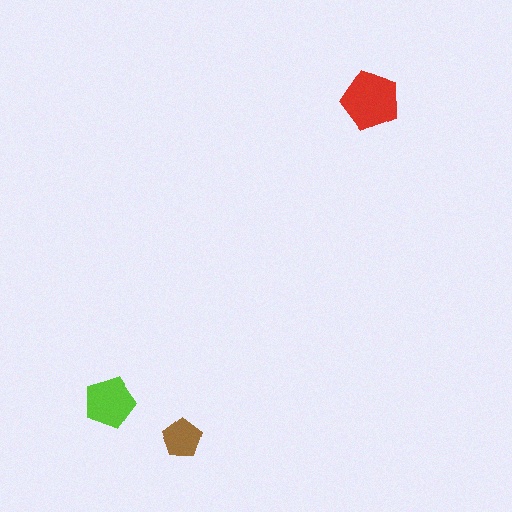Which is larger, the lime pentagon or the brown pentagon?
The lime one.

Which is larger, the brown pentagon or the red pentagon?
The red one.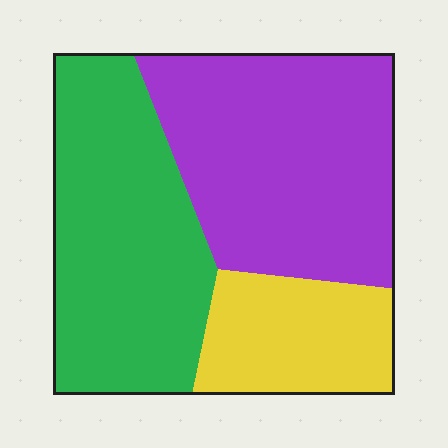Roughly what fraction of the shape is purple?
Purple takes up about two fifths (2/5) of the shape.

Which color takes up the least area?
Yellow, at roughly 20%.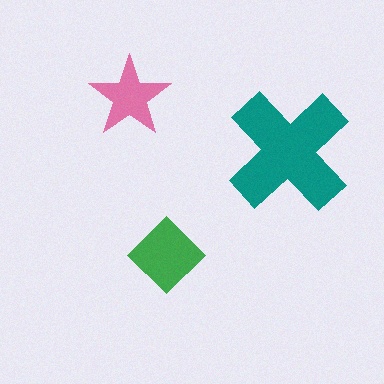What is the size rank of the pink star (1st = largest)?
3rd.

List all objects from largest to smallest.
The teal cross, the green diamond, the pink star.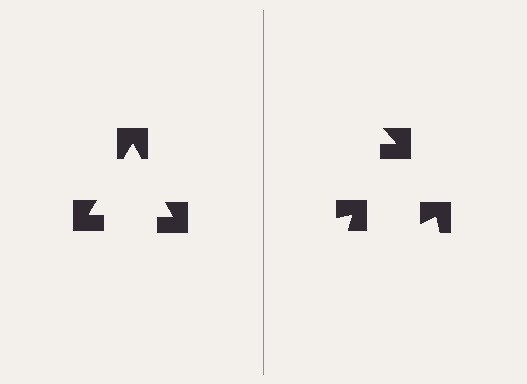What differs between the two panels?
The notched squares are positioned identically on both sides; only the wedge orientations differ. On the left they align to a triangle; on the right they are misaligned.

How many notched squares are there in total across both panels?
6 — 3 on each side.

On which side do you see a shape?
An illusory triangle appears on the left side. On the right side the wedge cuts are rotated, so no coherent shape forms.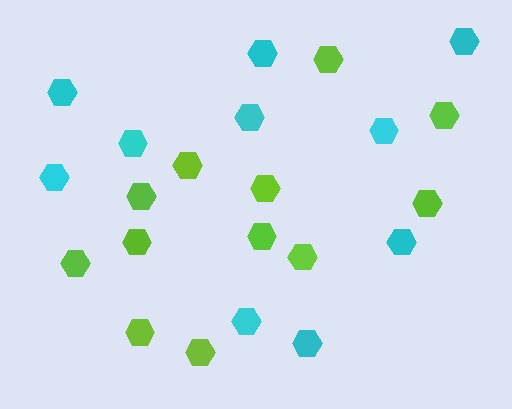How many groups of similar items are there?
There are 2 groups: one group of cyan hexagons (10) and one group of lime hexagons (12).